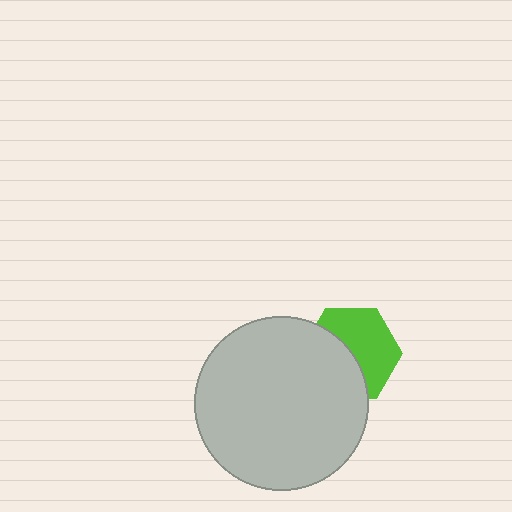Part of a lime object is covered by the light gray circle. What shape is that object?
It is a hexagon.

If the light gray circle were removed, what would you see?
You would see the complete lime hexagon.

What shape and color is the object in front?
The object in front is a light gray circle.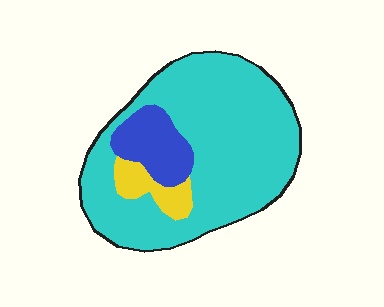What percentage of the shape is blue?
Blue takes up about one eighth (1/8) of the shape.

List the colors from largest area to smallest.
From largest to smallest: cyan, blue, yellow.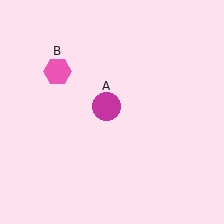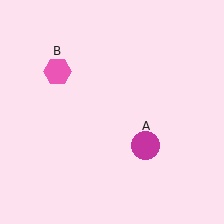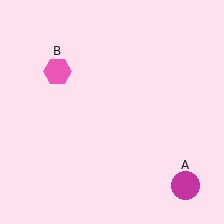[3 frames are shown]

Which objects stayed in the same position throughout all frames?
Pink hexagon (object B) remained stationary.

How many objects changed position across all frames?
1 object changed position: magenta circle (object A).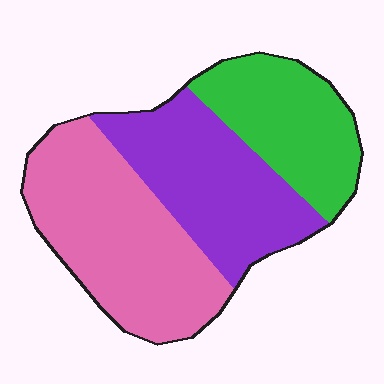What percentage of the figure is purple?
Purple covers about 35% of the figure.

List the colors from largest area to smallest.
From largest to smallest: pink, purple, green.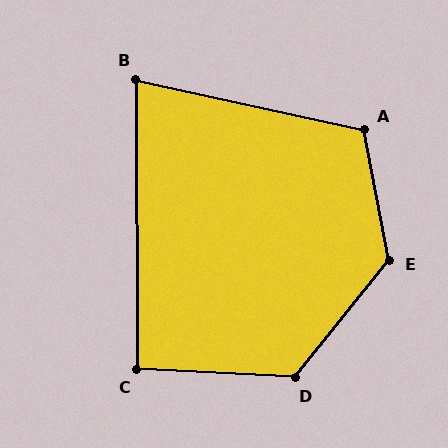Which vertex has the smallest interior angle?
B, at approximately 78 degrees.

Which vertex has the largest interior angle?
E, at approximately 131 degrees.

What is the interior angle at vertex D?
Approximately 126 degrees (obtuse).